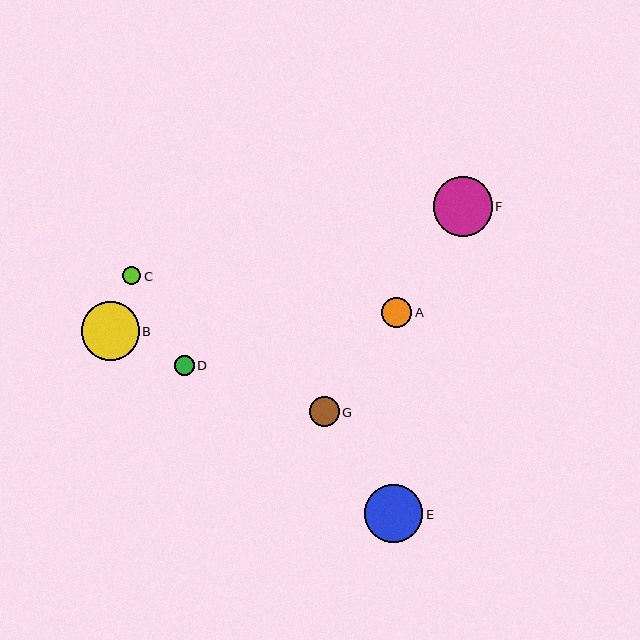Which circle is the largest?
Circle F is the largest with a size of approximately 59 pixels.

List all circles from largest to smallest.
From largest to smallest: F, B, E, G, A, D, C.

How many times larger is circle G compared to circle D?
Circle G is approximately 1.5 times the size of circle D.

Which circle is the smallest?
Circle C is the smallest with a size of approximately 18 pixels.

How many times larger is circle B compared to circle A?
Circle B is approximately 1.9 times the size of circle A.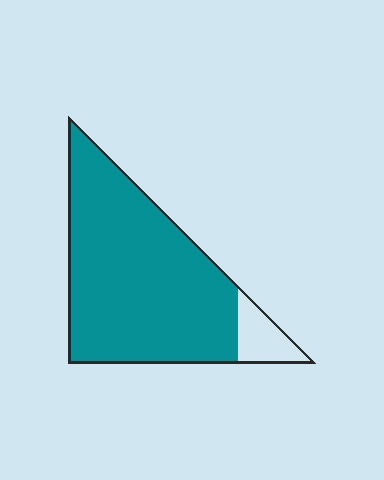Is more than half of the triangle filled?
Yes.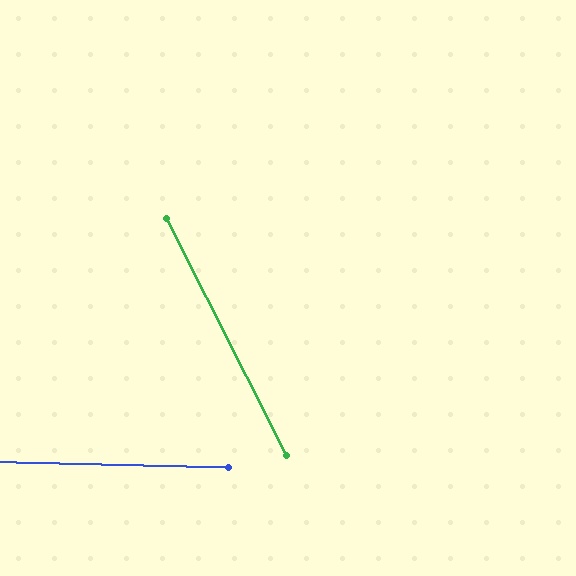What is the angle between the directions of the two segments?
Approximately 62 degrees.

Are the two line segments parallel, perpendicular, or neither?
Neither parallel nor perpendicular — they differ by about 62°.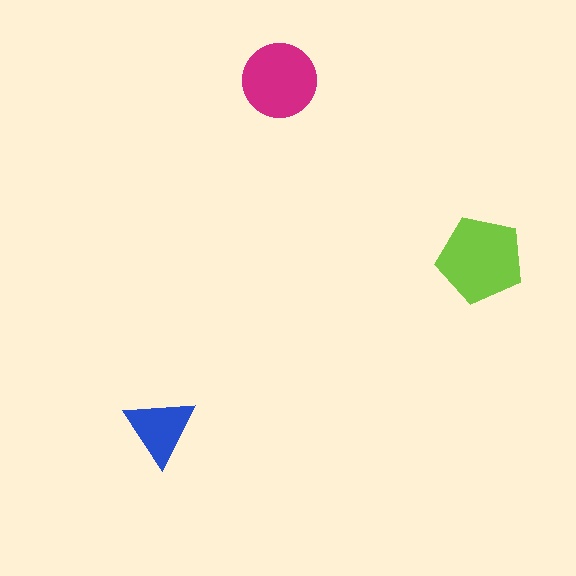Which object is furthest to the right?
The lime pentagon is rightmost.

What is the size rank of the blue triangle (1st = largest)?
3rd.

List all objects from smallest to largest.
The blue triangle, the magenta circle, the lime pentagon.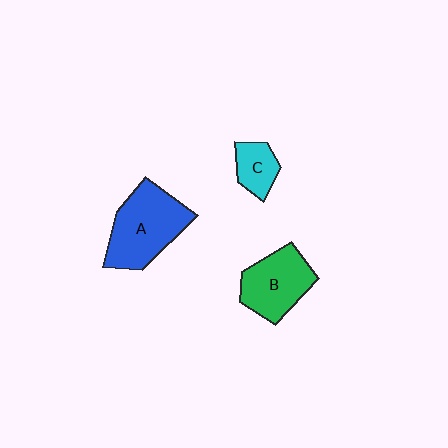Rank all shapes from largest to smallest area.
From largest to smallest: A (blue), B (green), C (cyan).